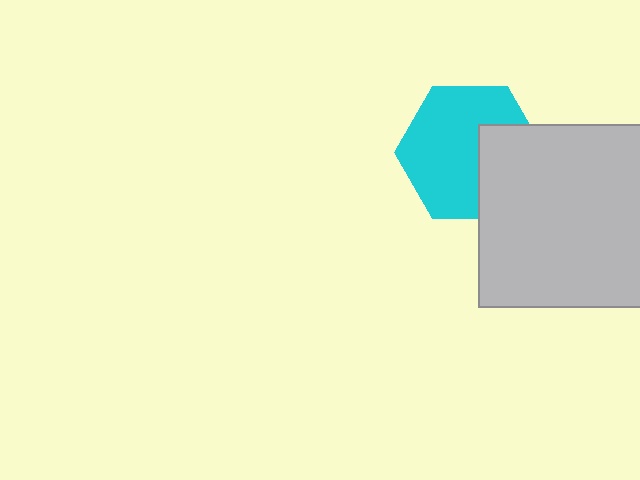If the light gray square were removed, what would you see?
You would see the complete cyan hexagon.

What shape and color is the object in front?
The object in front is a light gray square.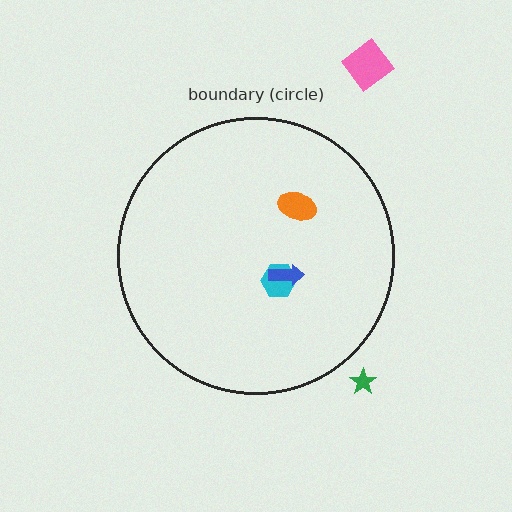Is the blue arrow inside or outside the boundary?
Inside.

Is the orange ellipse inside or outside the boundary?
Inside.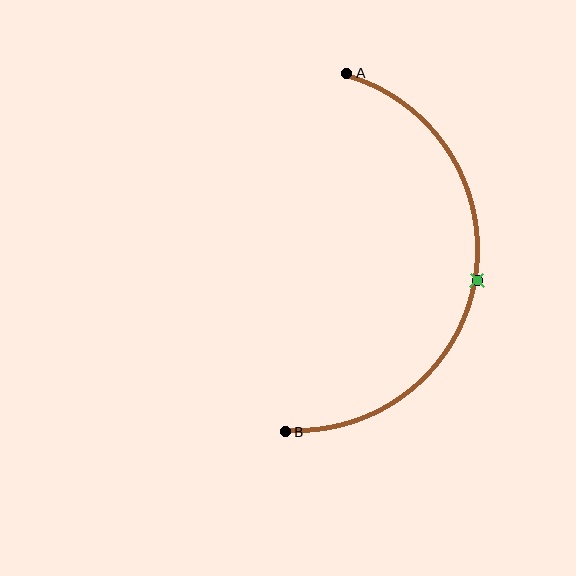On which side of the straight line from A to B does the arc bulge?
The arc bulges to the right of the straight line connecting A and B.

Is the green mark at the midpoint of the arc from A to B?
Yes. The green mark lies on the arc at equal arc-length from both A and B — it is the arc midpoint.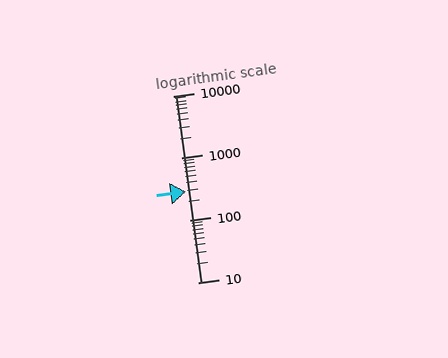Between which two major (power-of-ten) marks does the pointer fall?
The pointer is between 100 and 1000.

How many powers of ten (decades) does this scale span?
The scale spans 3 decades, from 10 to 10000.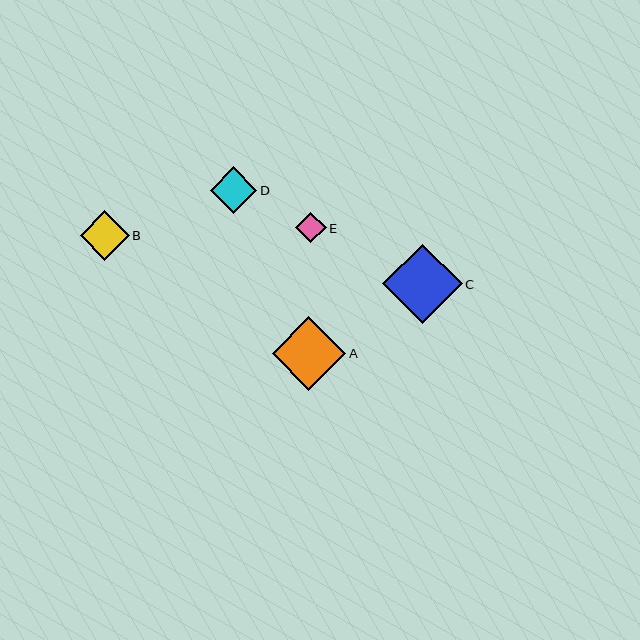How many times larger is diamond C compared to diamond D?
Diamond C is approximately 1.7 times the size of diamond D.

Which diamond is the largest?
Diamond C is the largest with a size of approximately 79 pixels.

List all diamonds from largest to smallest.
From largest to smallest: C, A, B, D, E.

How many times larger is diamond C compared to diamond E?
Diamond C is approximately 2.6 times the size of diamond E.